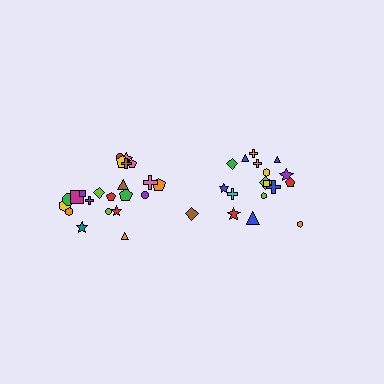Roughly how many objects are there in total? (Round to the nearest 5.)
Roughly 40 objects in total.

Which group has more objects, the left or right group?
The left group.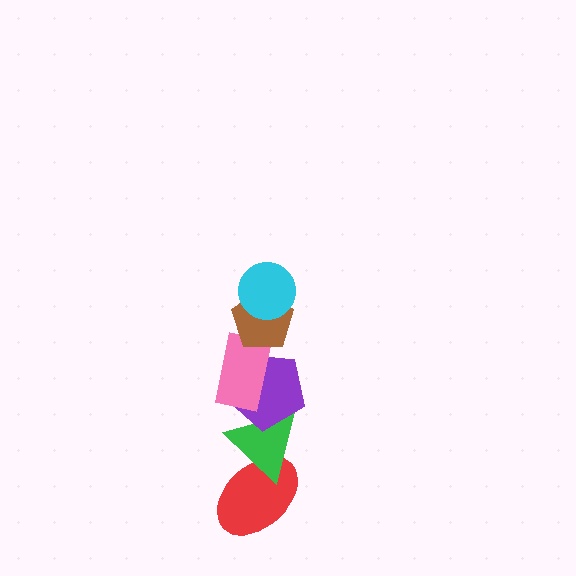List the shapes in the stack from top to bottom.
From top to bottom: the cyan circle, the brown pentagon, the pink rectangle, the purple pentagon, the green triangle, the red ellipse.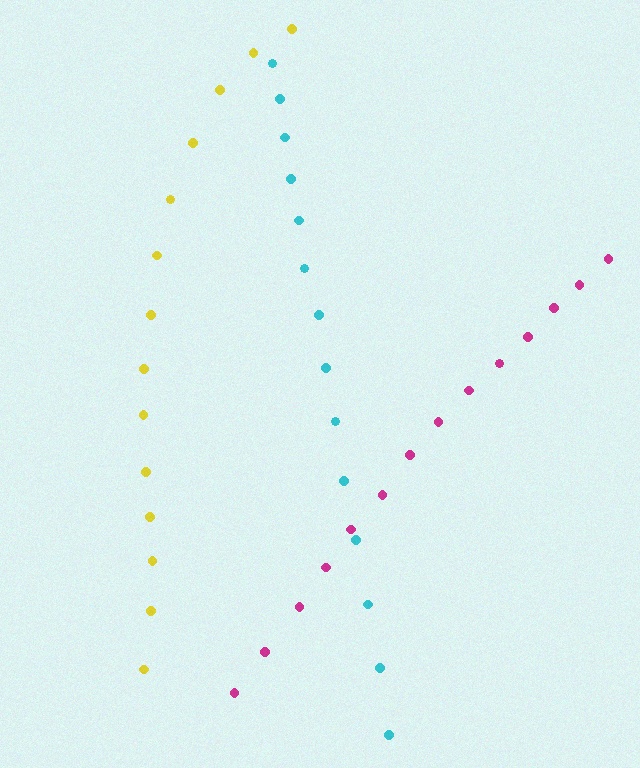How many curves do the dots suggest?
There are 3 distinct paths.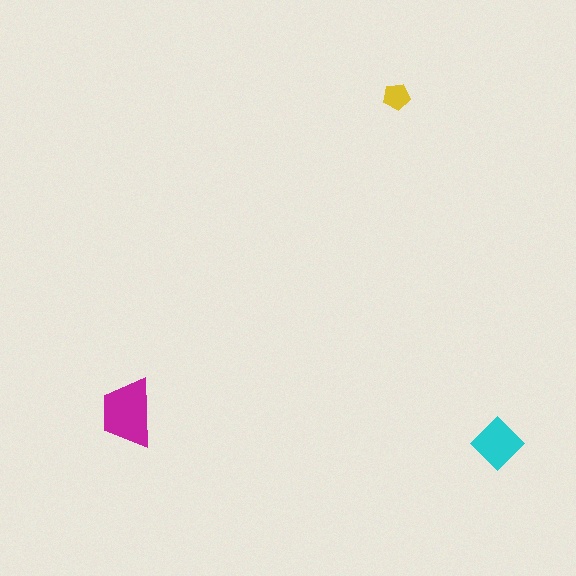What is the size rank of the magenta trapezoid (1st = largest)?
1st.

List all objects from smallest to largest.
The yellow pentagon, the cyan diamond, the magenta trapezoid.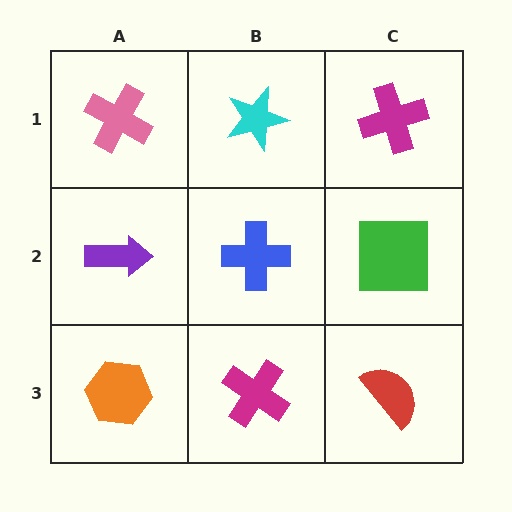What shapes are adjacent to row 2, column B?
A cyan star (row 1, column B), a magenta cross (row 3, column B), a purple arrow (row 2, column A), a green square (row 2, column C).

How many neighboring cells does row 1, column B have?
3.